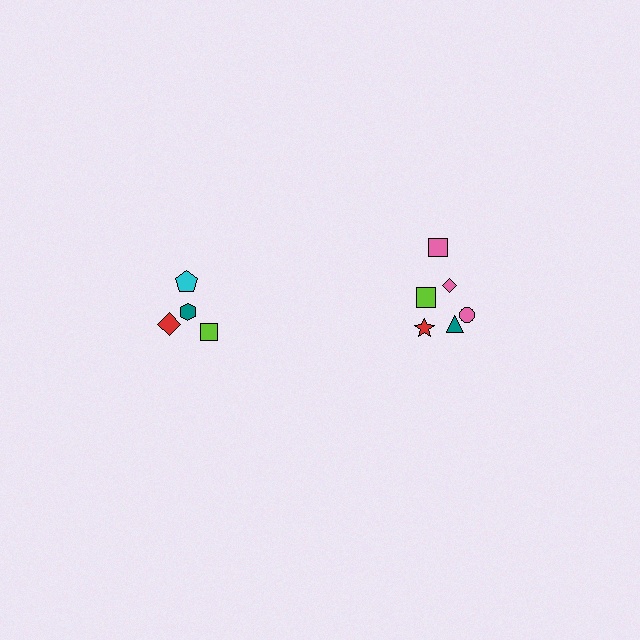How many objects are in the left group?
There are 4 objects.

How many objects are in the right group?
There are 6 objects.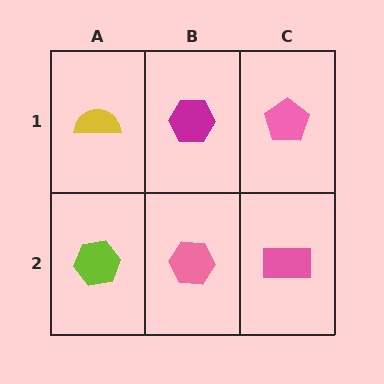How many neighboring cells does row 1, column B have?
3.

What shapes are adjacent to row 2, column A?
A yellow semicircle (row 1, column A), a pink hexagon (row 2, column B).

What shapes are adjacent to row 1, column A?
A lime hexagon (row 2, column A), a magenta hexagon (row 1, column B).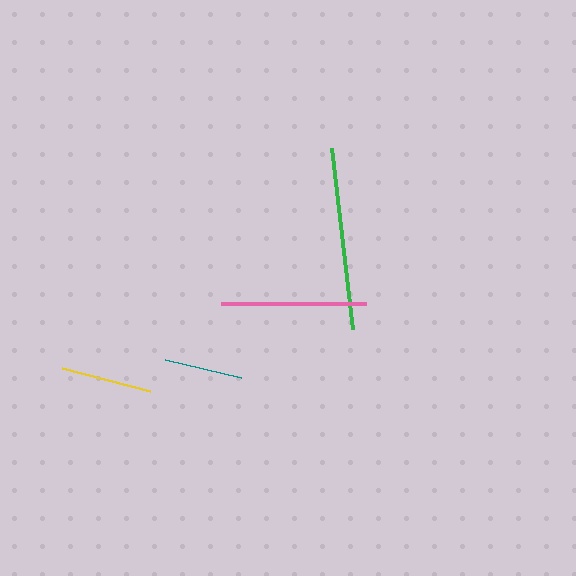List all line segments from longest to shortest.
From longest to shortest: green, pink, yellow, teal.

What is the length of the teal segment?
The teal segment is approximately 79 pixels long.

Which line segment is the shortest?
The teal line is the shortest at approximately 79 pixels.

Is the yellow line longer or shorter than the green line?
The green line is longer than the yellow line.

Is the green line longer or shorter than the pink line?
The green line is longer than the pink line.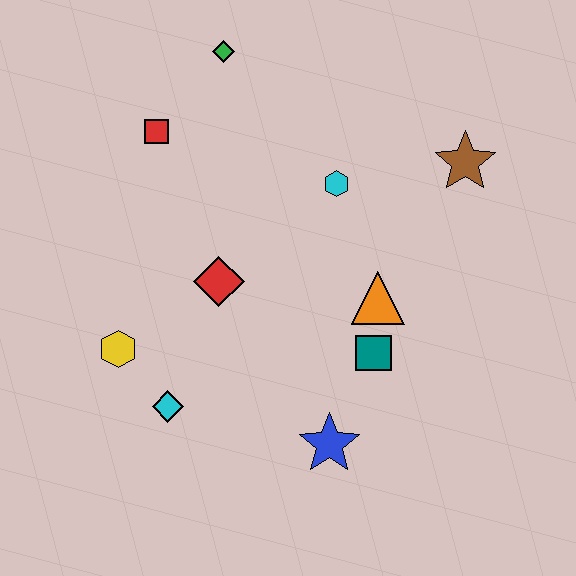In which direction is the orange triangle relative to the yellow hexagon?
The orange triangle is to the right of the yellow hexagon.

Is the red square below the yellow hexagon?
No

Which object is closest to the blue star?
The teal square is closest to the blue star.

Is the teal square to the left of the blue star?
No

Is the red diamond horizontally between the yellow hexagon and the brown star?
Yes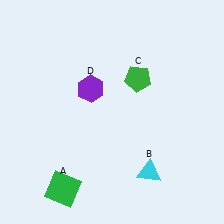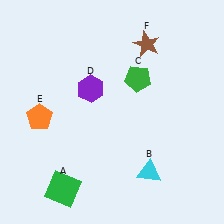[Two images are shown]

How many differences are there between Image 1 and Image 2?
There are 2 differences between the two images.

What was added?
An orange pentagon (E), a brown star (F) were added in Image 2.